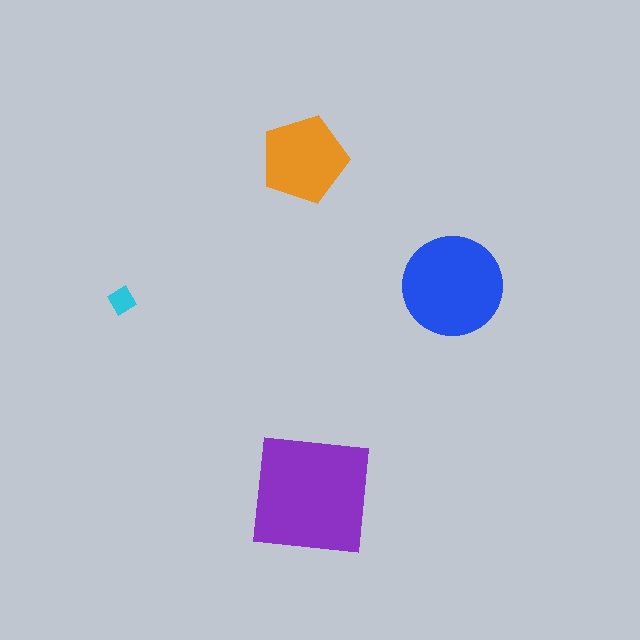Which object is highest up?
The orange pentagon is topmost.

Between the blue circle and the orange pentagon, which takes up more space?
The blue circle.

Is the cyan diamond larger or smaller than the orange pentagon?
Smaller.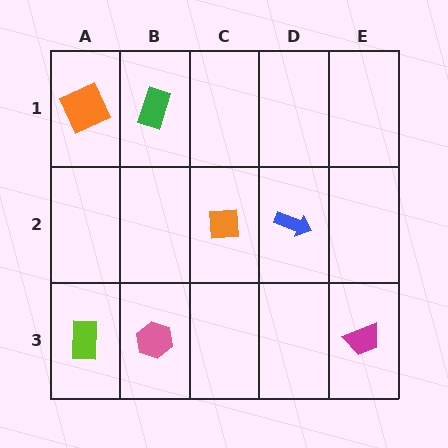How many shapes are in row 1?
2 shapes.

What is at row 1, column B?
A green rectangle.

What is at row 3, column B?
A pink hexagon.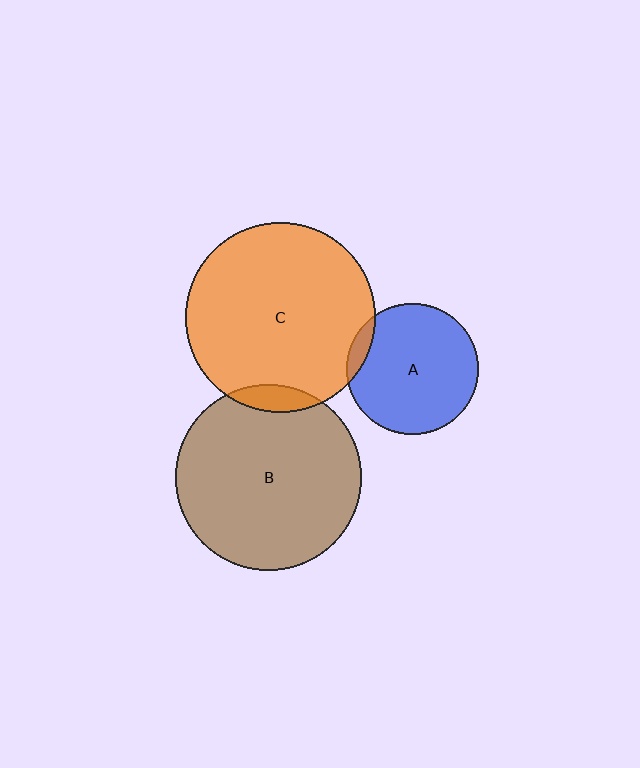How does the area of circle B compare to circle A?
Approximately 2.0 times.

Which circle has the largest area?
Circle C (orange).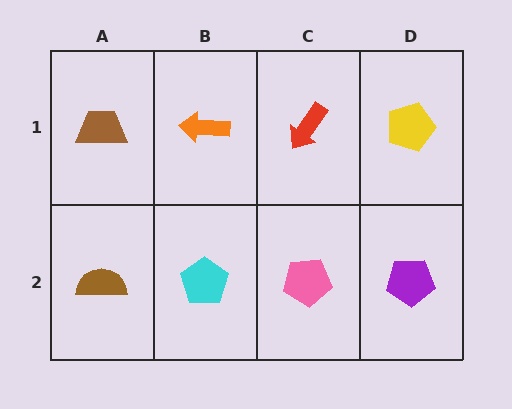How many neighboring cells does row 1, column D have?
2.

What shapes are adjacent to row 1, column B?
A cyan pentagon (row 2, column B), a brown trapezoid (row 1, column A), a red arrow (row 1, column C).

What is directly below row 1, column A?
A brown semicircle.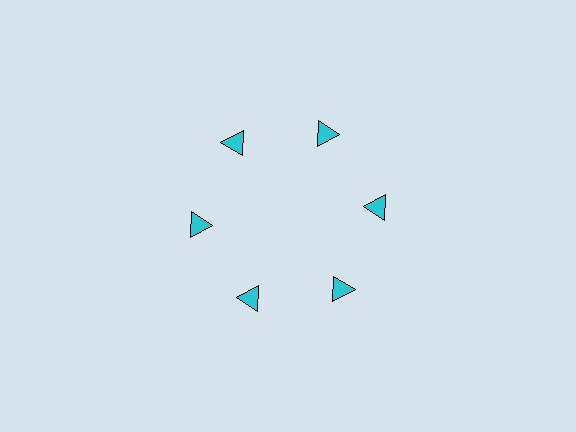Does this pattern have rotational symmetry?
Yes, this pattern has 6-fold rotational symmetry. It looks the same after rotating 60 degrees around the center.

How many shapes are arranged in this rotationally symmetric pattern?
There are 6 shapes, arranged in 6 groups of 1.